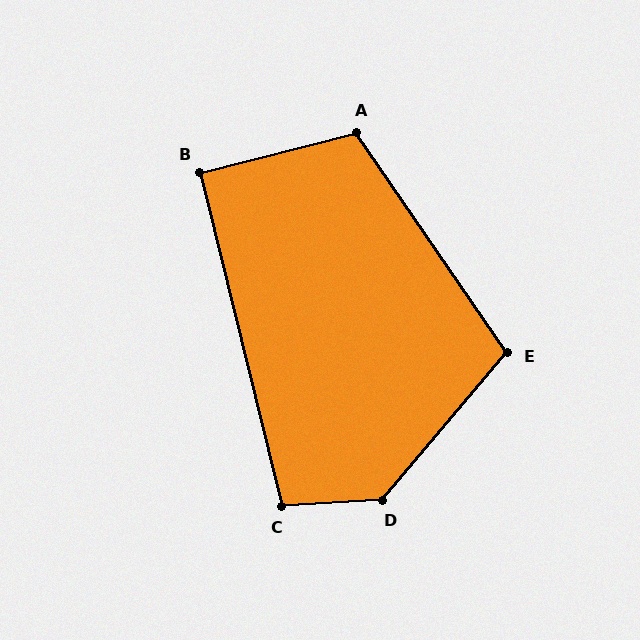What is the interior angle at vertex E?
Approximately 105 degrees (obtuse).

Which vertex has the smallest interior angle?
B, at approximately 90 degrees.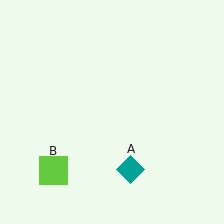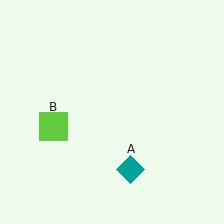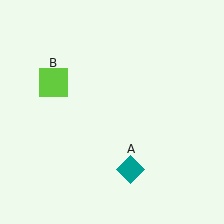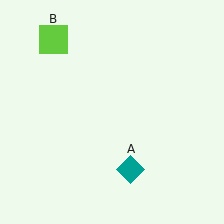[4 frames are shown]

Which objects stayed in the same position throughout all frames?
Teal diamond (object A) remained stationary.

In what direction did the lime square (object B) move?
The lime square (object B) moved up.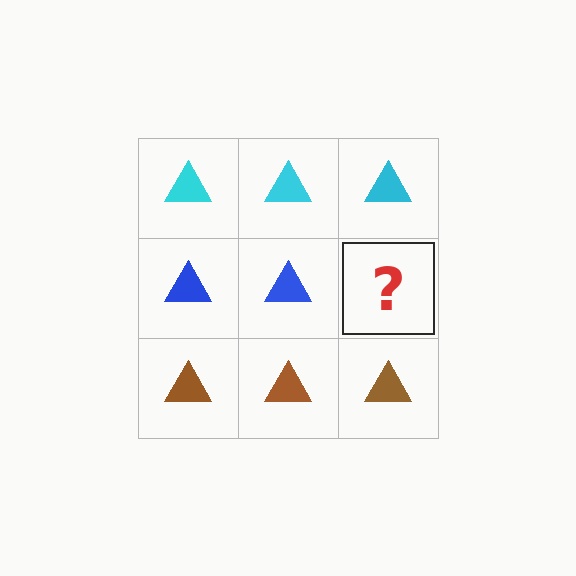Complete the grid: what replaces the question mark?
The question mark should be replaced with a blue triangle.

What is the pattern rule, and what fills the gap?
The rule is that each row has a consistent color. The gap should be filled with a blue triangle.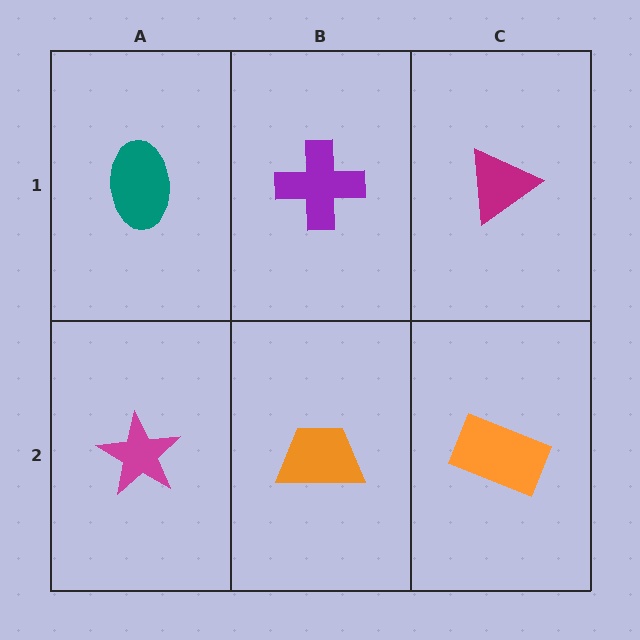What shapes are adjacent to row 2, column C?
A magenta triangle (row 1, column C), an orange trapezoid (row 2, column B).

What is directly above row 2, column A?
A teal ellipse.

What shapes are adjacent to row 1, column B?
An orange trapezoid (row 2, column B), a teal ellipse (row 1, column A), a magenta triangle (row 1, column C).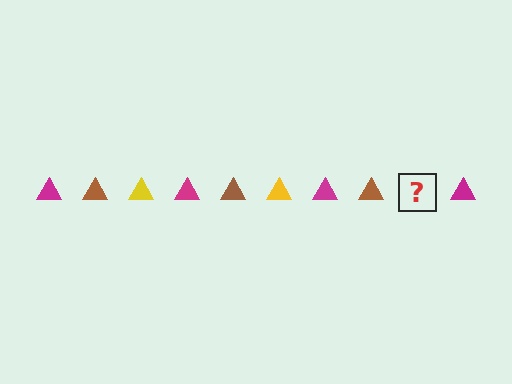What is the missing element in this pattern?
The missing element is a yellow triangle.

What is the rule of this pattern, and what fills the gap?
The rule is that the pattern cycles through magenta, brown, yellow triangles. The gap should be filled with a yellow triangle.